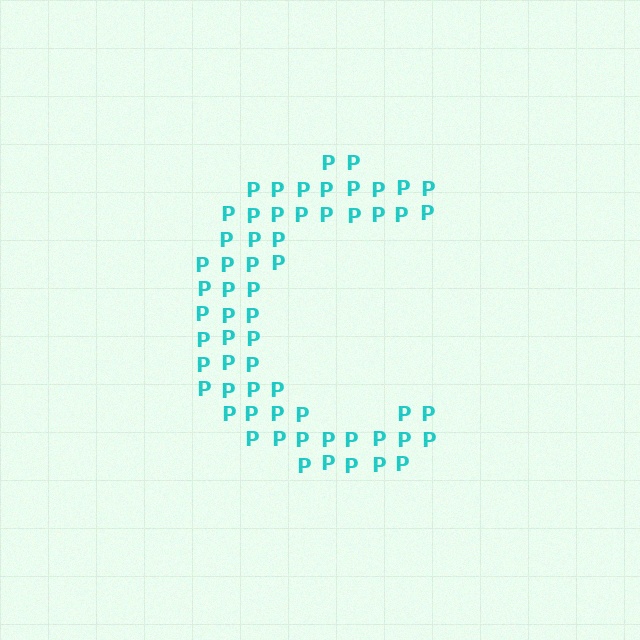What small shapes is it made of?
It is made of small letter P's.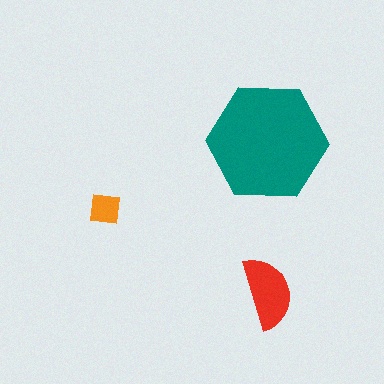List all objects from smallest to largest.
The orange square, the red semicircle, the teal hexagon.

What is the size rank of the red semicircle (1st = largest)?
2nd.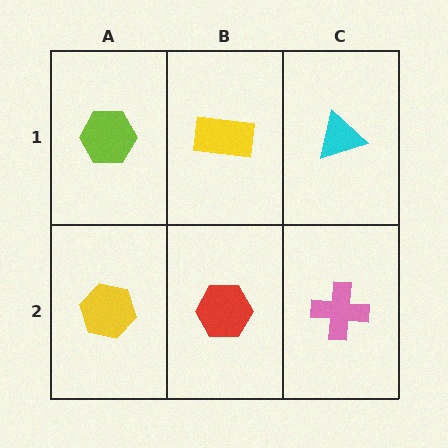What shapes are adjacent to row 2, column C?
A cyan triangle (row 1, column C), a red hexagon (row 2, column B).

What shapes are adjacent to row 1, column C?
A pink cross (row 2, column C), a yellow rectangle (row 1, column B).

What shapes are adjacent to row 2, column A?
A lime hexagon (row 1, column A), a red hexagon (row 2, column B).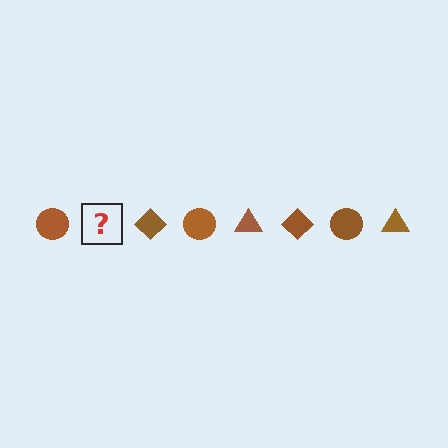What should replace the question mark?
The question mark should be replaced with a brown triangle.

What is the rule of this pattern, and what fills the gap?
The rule is that the pattern cycles through circle, triangle, diamond shapes in brown. The gap should be filled with a brown triangle.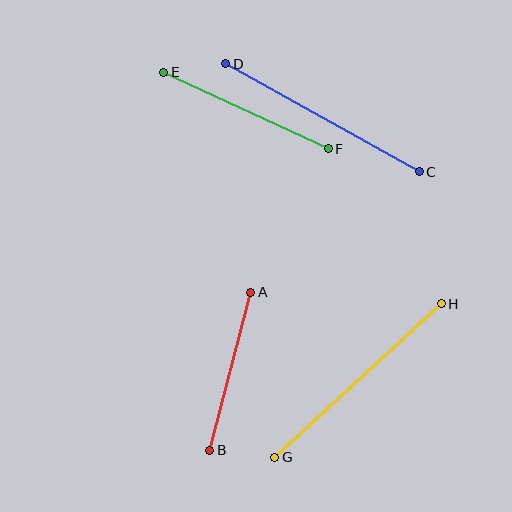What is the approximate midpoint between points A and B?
The midpoint is at approximately (230, 371) pixels.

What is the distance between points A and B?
The distance is approximately 163 pixels.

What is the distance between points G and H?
The distance is approximately 226 pixels.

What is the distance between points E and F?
The distance is approximately 182 pixels.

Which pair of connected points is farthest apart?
Points G and H are farthest apart.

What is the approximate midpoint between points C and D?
The midpoint is at approximately (323, 118) pixels.